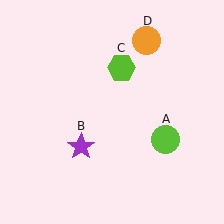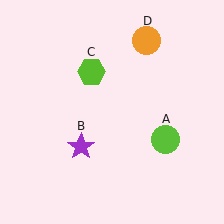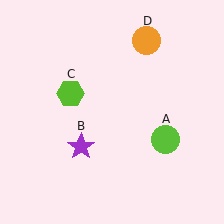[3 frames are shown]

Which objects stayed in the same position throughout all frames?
Lime circle (object A) and purple star (object B) and orange circle (object D) remained stationary.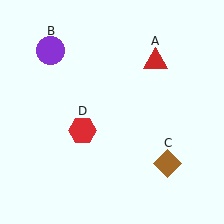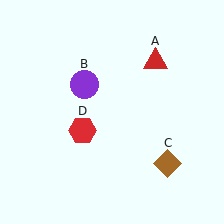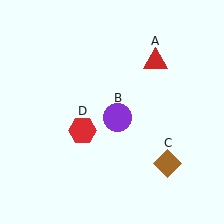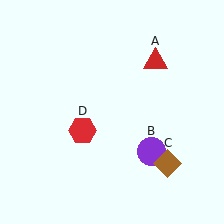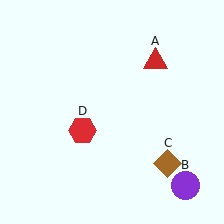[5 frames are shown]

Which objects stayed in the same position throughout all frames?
Red triangle (object A) and brown diamond (object C) and red hexagon (object D) remained stationary.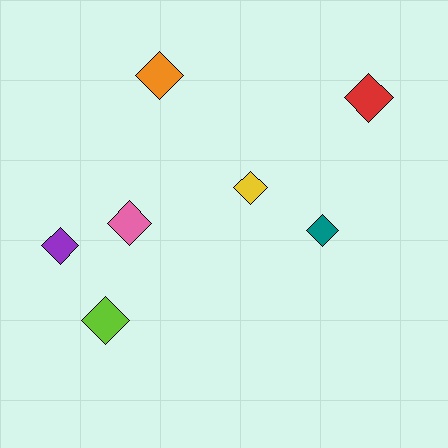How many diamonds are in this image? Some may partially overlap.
There are 7 diamonds.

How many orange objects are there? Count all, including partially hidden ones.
There is 1 orange object.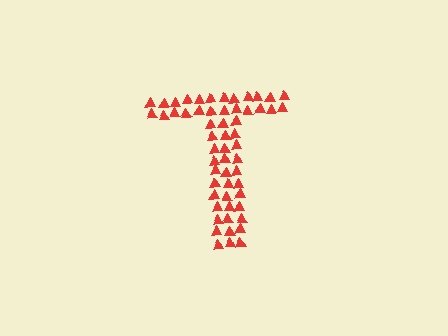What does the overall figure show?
The overall figure shows the letter T.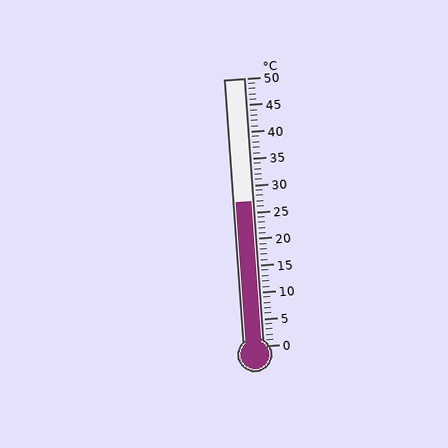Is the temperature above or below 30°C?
The temperature is below 30°C.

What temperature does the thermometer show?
The thermometer shows approximately 27°C.